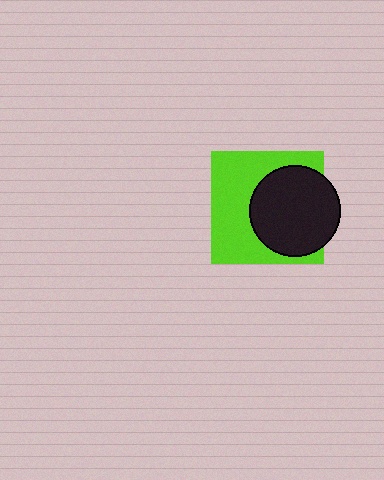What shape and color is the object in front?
The object in front is a black circle.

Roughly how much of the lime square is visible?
About half of it is visible (roughly 54%).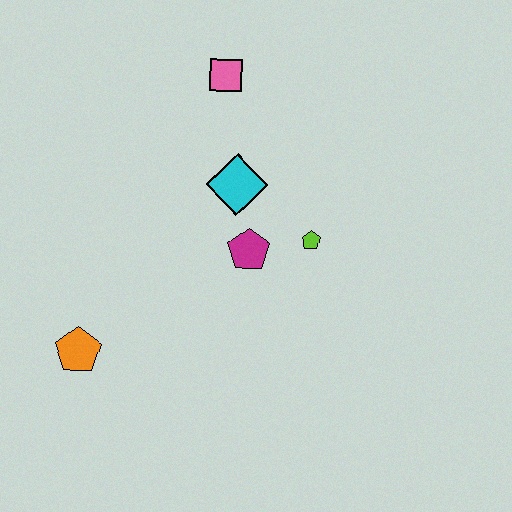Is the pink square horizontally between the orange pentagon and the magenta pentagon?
Yes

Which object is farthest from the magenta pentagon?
The orange pentagon is farthest from the magenta pentagon.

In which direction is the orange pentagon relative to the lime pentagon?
The orange pentagon is to the left of the lime pentagon.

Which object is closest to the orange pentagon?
The magenta pentagon is closest to the orange pentagon.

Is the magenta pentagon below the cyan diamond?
Yes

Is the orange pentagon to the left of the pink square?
Yes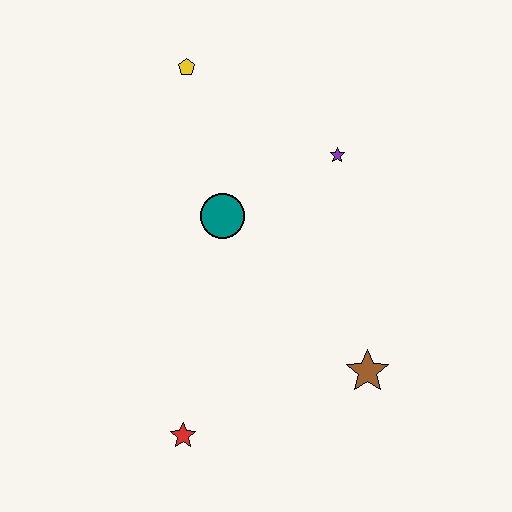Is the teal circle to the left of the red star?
No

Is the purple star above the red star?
Yes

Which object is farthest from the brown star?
The yellow pentagon is farthest from the brown star.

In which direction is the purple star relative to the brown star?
The purple star is above the brown star.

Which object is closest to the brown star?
The red star is closest to the brown star.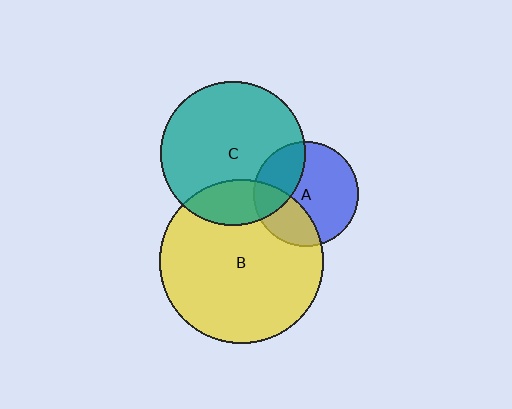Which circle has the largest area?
Circle B (yellow).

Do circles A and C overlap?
Yes.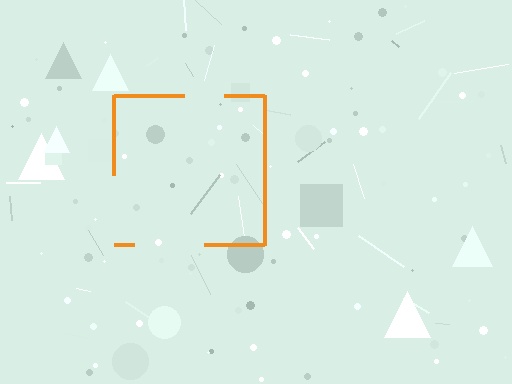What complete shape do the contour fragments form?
The contour fragments form a square.